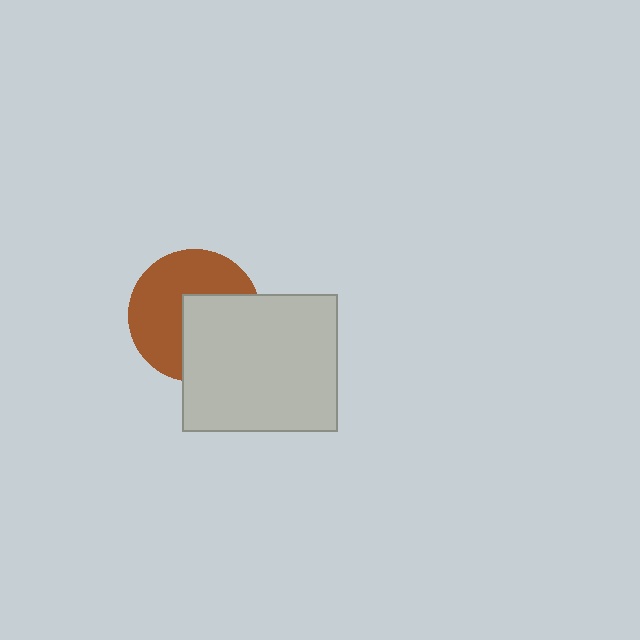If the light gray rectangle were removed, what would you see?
You would see the complete brown circle.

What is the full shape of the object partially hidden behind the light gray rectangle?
The partially hidden object is a brown circle.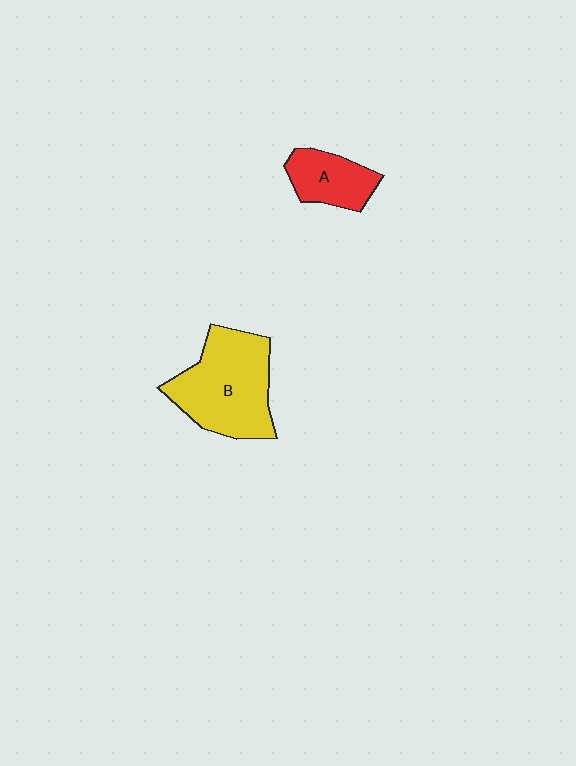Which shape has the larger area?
Shape B (yellow).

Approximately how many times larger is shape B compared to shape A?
Approximately 2.1 times.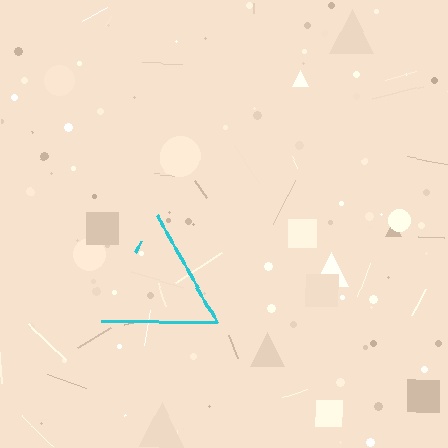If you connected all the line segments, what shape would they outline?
They would outline a triangle.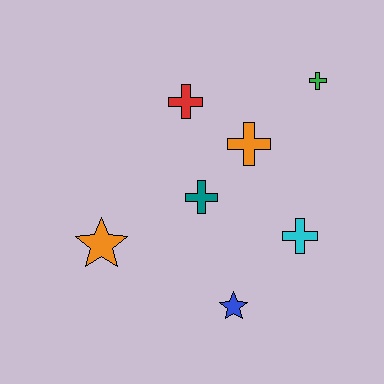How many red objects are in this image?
There is 1 red object.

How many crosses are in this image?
There are 5 crosses.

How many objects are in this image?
There are 7 objects.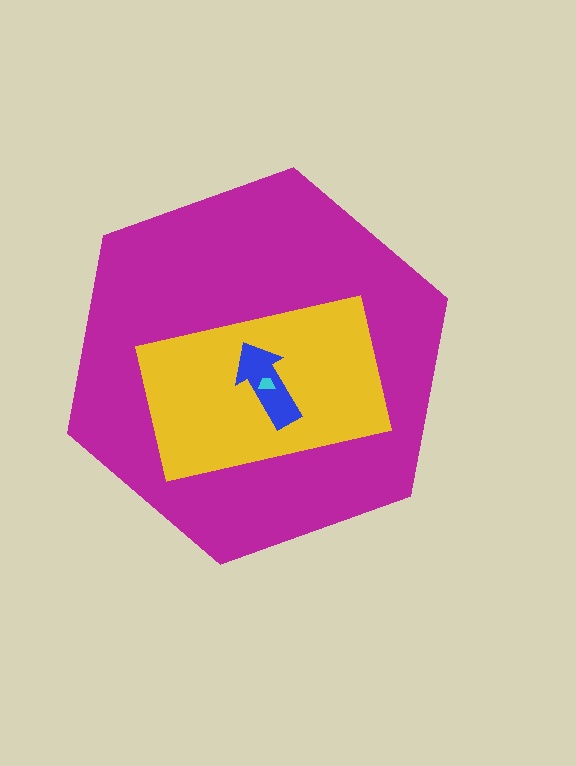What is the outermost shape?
The magenta hexagon.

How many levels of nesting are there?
4.